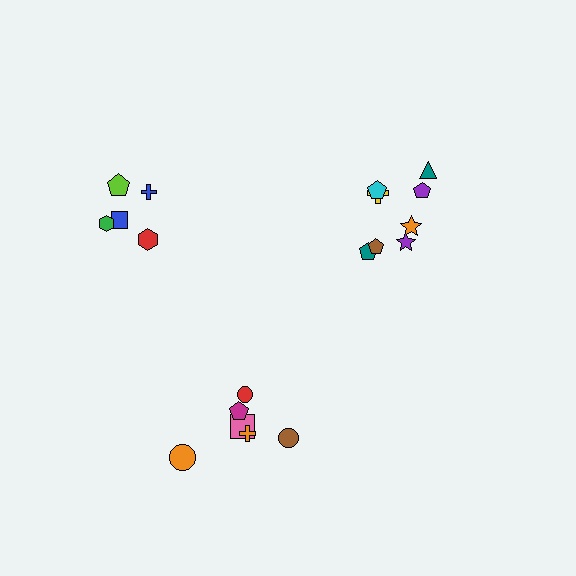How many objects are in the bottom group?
There are 6 objects.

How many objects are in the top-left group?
There are 5 objects.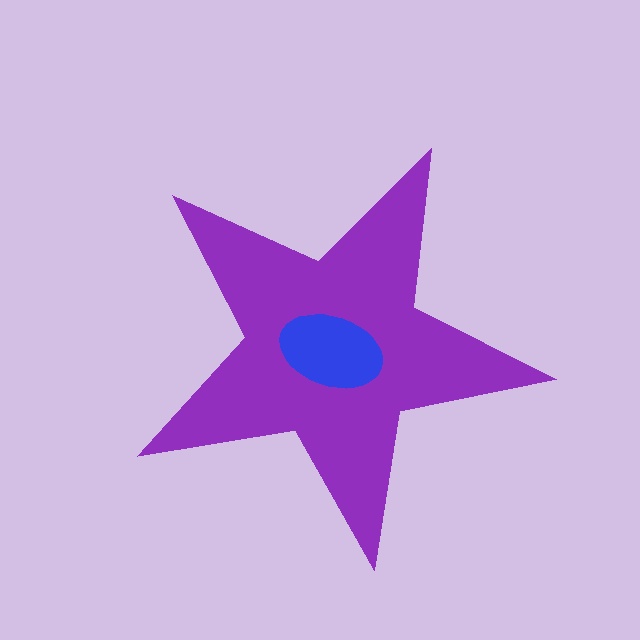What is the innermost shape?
The blue ellipse.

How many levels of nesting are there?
2.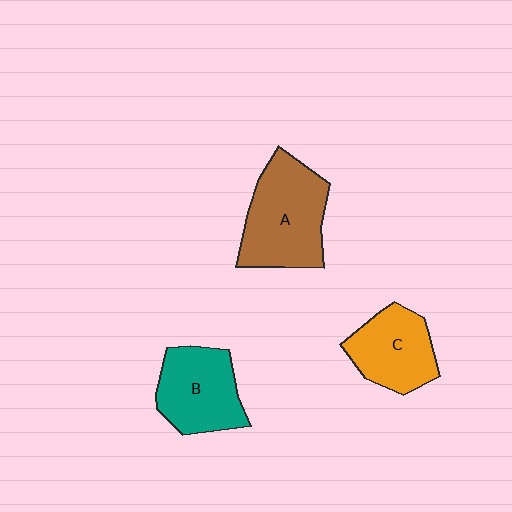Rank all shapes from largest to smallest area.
From largest to smallest: A (brown), B (teal), C (orange).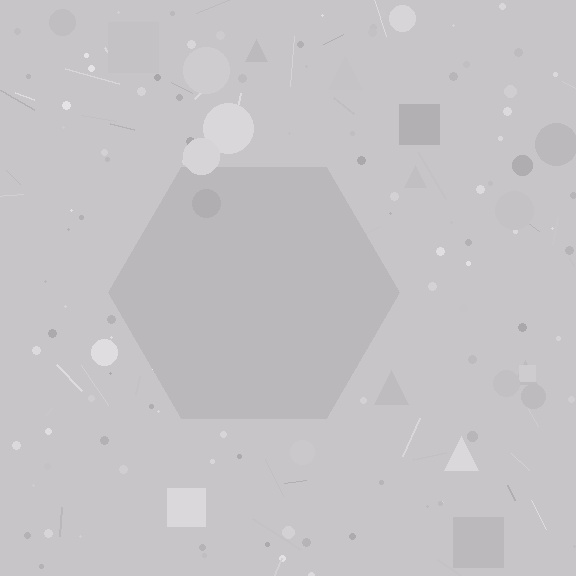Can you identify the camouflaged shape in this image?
The camouflaged shape is a hexagon.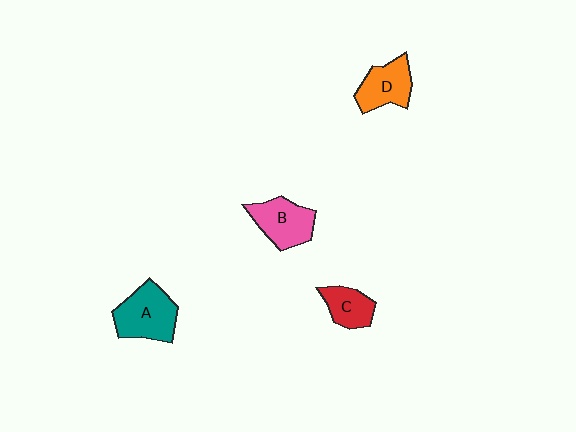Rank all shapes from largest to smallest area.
From largest to smallest: A (teal), B (pink), D (orange), C (red).